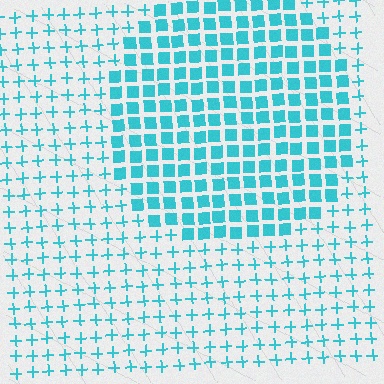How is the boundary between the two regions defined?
The boundary is defined by a change in element shape: squares inside vs. plus signs outside. All elements share the same color and spacing.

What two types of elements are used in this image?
The image uses squares inside the circle region and plus signs outside it.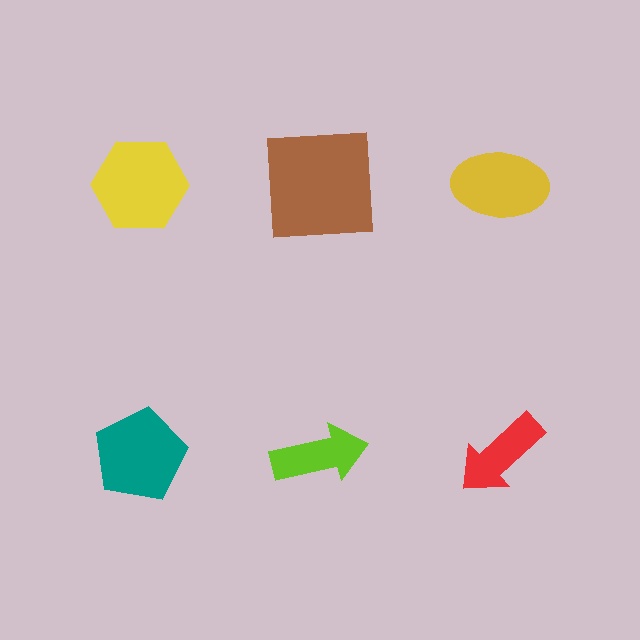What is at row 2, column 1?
A teal pentagon.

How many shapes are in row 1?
3 shapes.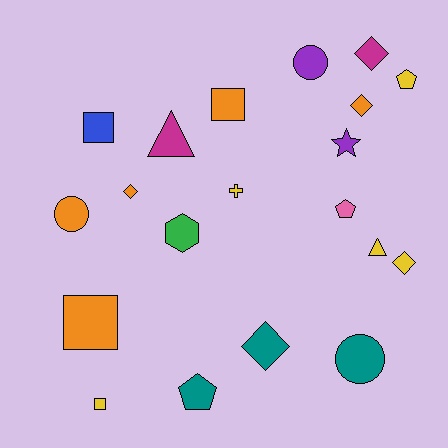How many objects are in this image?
There are 20 objects.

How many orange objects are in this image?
There are 5 orange objects.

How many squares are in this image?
There are 4 squares.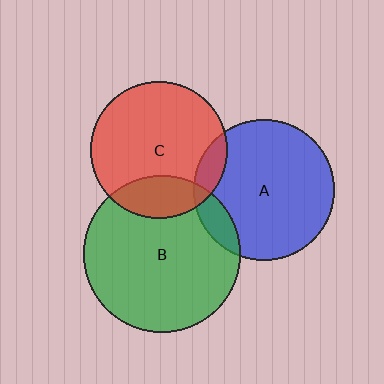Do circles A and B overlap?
Yes.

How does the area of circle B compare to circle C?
Approximately 1.3 times.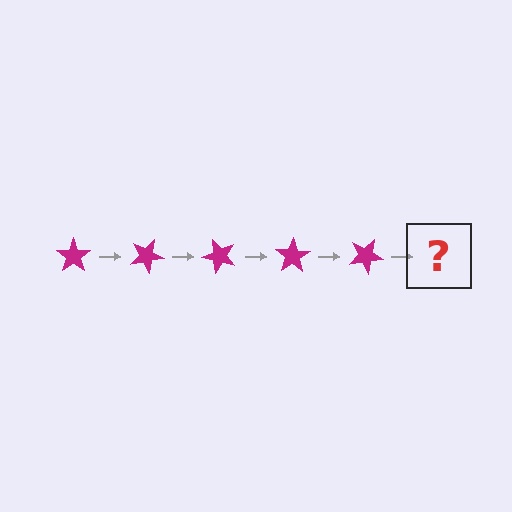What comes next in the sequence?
The next element should be a magenta star rotated 125 degrees.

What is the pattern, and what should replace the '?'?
The pattern is that the star rotates 25 degrees each step. The '?' should be a magenta star rotated 125 degrees.